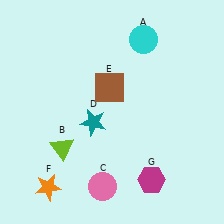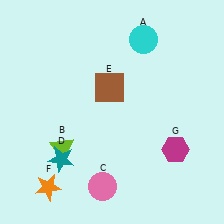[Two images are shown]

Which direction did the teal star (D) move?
The teal star (D) moved down.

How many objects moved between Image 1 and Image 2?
2 objects moved between the two images.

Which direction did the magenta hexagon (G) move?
The magenta hexagon (G) moved up.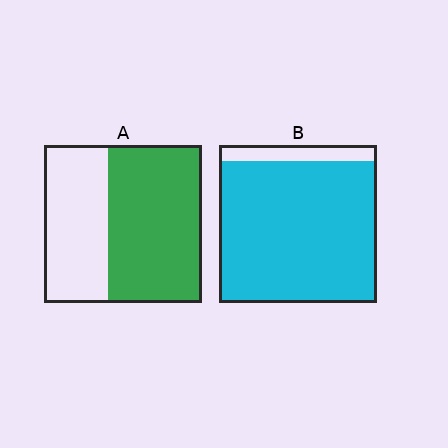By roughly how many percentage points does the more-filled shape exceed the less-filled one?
By roughly 30 percentage points (B over A).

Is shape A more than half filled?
Yes.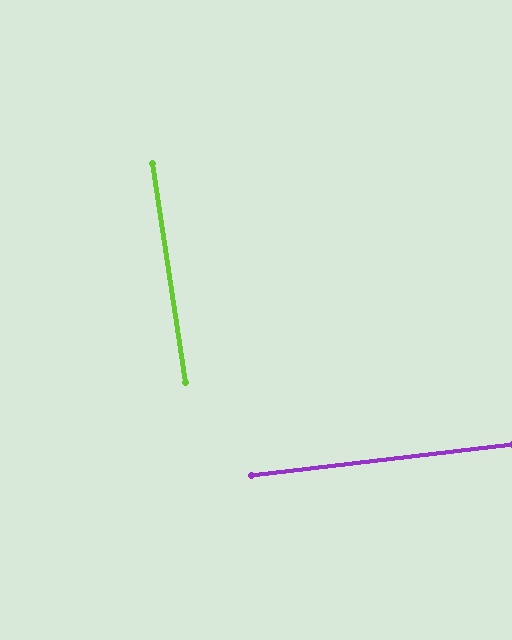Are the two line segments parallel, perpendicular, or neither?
Perpendicular — they meet at approximately 88°.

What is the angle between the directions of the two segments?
Approximately 88 degrees.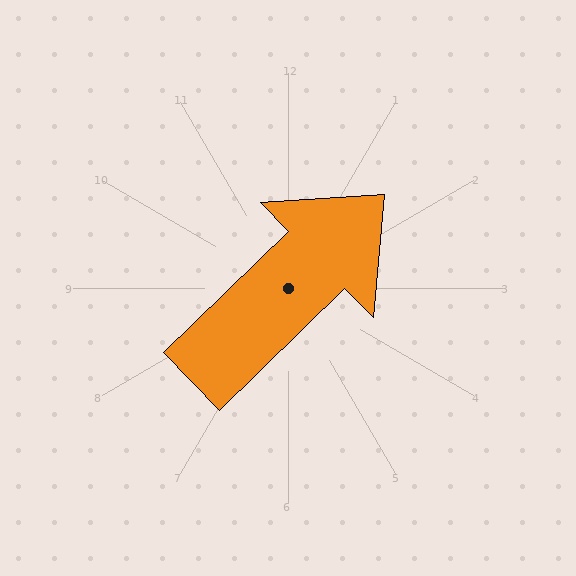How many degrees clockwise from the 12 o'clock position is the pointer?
Approximately 46 degrees.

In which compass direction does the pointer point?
Northeast.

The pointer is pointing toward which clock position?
Roughly 2 o'clock.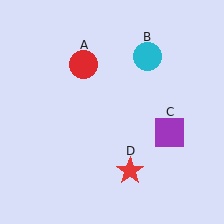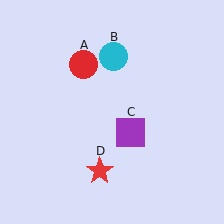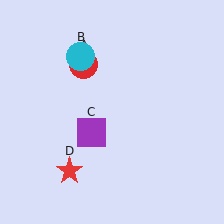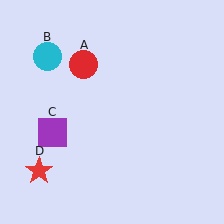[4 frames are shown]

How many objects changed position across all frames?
3 objects changed position: cyan circle (object B), purple square (object C), red star (object D).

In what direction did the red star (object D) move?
The red star (object D) moved left.